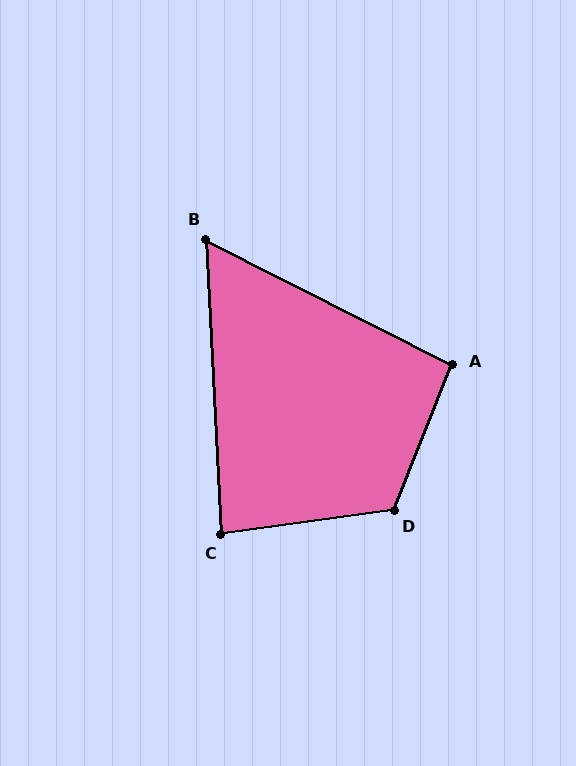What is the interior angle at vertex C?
Approximately 85 degrees (approximately right).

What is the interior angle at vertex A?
Approximately 95 degrees (approximately right).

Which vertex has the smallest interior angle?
B, at approximately 60 degrees.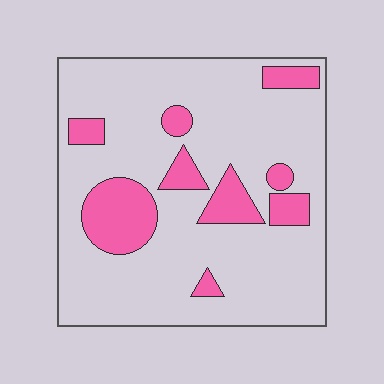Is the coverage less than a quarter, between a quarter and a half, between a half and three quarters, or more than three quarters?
Less than a quarter.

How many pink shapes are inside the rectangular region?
9.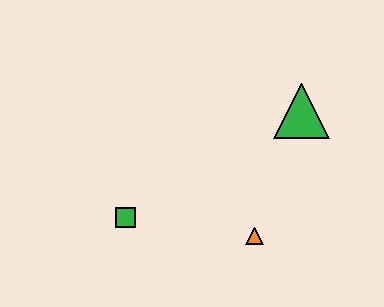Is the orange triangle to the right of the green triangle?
No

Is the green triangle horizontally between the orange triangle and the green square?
No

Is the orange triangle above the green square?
No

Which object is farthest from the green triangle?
The green square is farthest from the green triangle.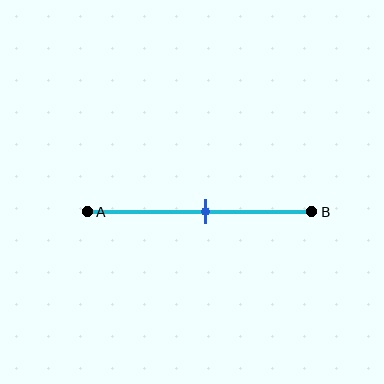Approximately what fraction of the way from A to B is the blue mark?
The blue mark is approximately 55% of the way from A to B.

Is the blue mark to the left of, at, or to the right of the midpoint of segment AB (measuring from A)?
The blue mark is approximately at the midpoint of segment AB.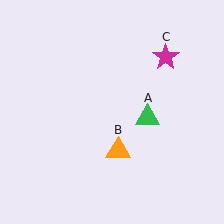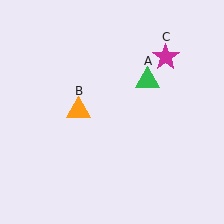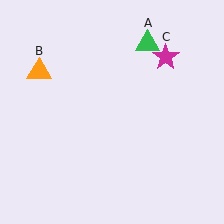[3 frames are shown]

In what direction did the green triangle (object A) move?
The green triangle (object A) moved up.